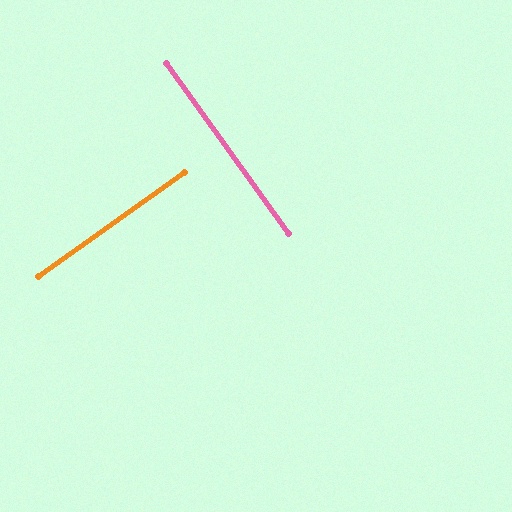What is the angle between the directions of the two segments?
Approximately 90 degrees.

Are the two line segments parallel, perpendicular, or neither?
Perpendicular — they meet at approximately 90°.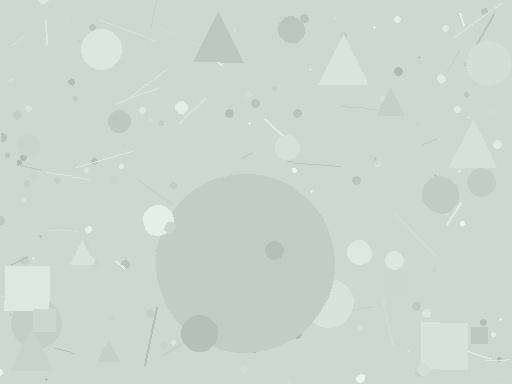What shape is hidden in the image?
A circle is hidden in the image.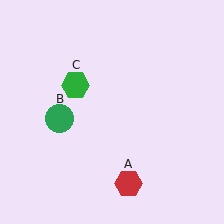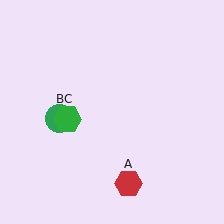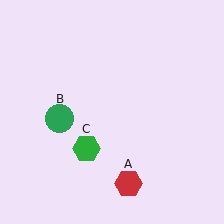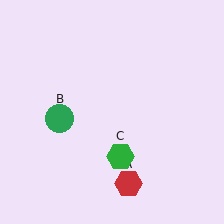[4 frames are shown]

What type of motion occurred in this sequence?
The green hexagon (object C) rotated counterclockwise around the center of the scene.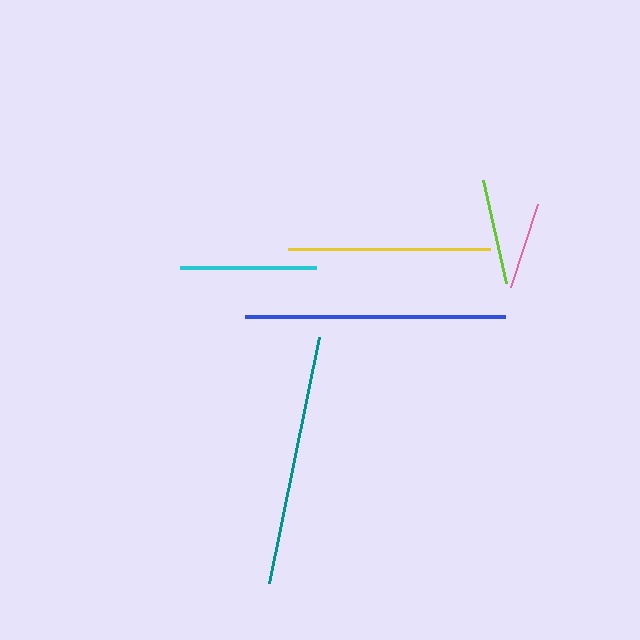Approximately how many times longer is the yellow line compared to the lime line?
The yellow line is approximately 1.9 times the length of the lime line.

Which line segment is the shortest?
The pink line is the shortest at approximately 87 pixels.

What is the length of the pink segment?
The pink segment is approximately 87 pixels long.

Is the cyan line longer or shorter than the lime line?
The cyan line is longer than the lime line.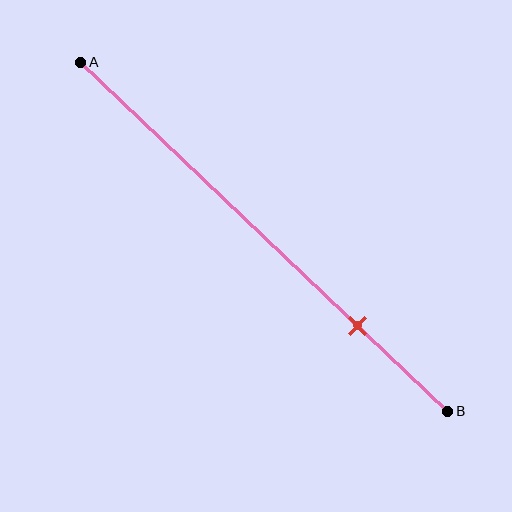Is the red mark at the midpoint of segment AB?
No, the mark is at about 75% from A, not at the 50% midpoint.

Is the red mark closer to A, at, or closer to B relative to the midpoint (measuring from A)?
The red mark is closer to point B than the midpoint of segment AB.